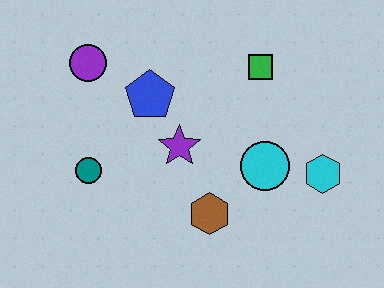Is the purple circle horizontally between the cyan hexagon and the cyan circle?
No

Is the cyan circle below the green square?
Yes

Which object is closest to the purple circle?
The blue pentagon is closest to the purple circle.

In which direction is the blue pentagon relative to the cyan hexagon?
The blue pentagon is to the left of the cyan hexagon.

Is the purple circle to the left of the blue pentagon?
Yes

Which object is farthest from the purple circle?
The cyan hexagon is farthest from the purple circle.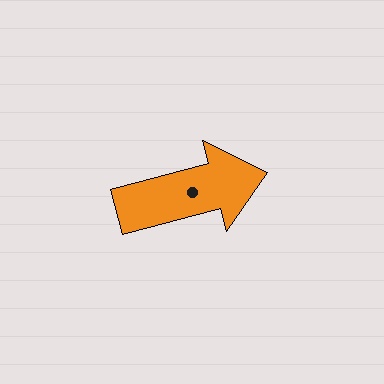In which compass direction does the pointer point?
East.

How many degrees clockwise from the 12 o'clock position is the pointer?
Approximately 75 degrees.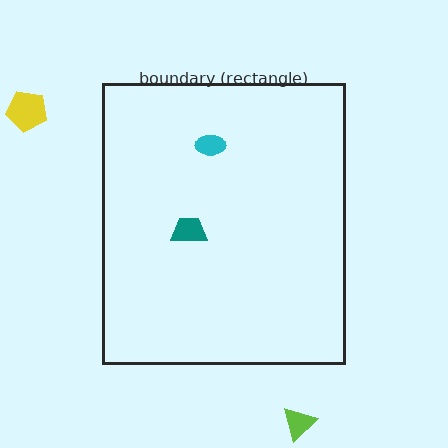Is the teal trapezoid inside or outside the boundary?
Inside.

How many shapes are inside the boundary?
2 inside, 2 outside.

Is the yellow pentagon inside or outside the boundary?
Outside.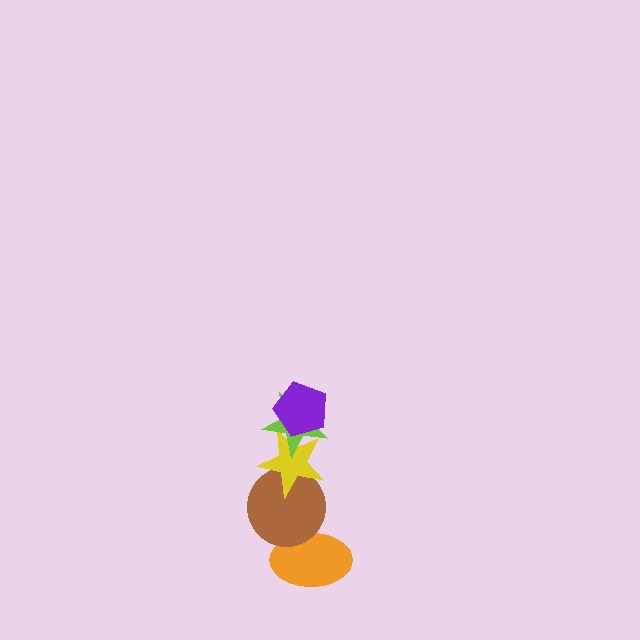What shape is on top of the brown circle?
The yellow star is on top of the brown circle.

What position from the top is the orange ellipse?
The orange ellipse is 5th from the top.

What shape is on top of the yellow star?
The lime star is on top of the yellow star.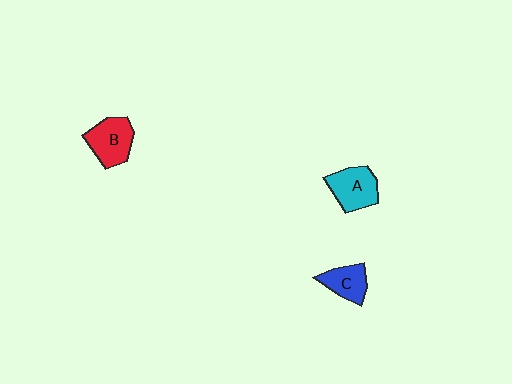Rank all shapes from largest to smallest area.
From largest to smallest: B (red), A (cyan), C (blue).